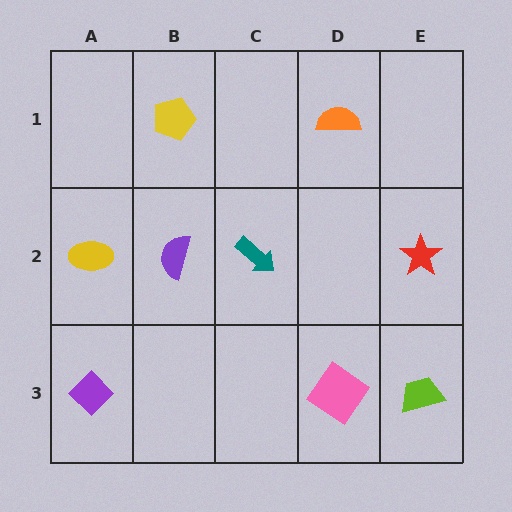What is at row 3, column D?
A pink diamond.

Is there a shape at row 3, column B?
No, that cell is empty.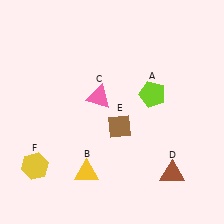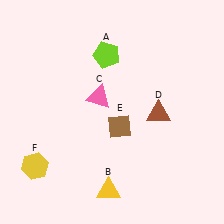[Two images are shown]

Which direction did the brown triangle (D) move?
The brown triangle (D) moved up.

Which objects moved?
The objects that moved are: the lime pentagon (A), the yellow triangle (B), the brown triangle (D).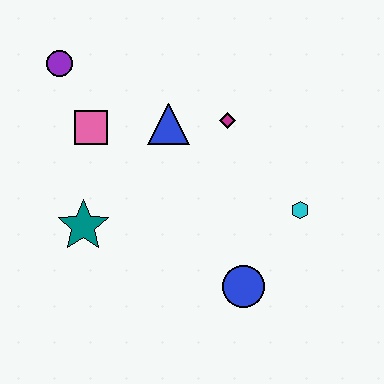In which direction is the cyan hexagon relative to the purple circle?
The cyan hexagon is to the right of the purple circle.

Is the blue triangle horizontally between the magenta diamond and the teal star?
Yes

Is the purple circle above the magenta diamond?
Yes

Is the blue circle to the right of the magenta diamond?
Yes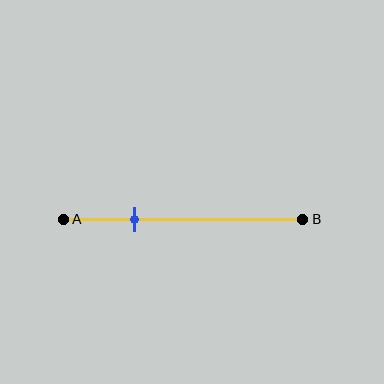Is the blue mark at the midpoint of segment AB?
No, the mark is at about 30% from A, not at the 50% midpoint.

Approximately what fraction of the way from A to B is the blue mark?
The blue mark is approximately 30% of the way from A to B.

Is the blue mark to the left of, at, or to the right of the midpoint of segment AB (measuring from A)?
The blue mark is to the left of the midpoint of segment AB.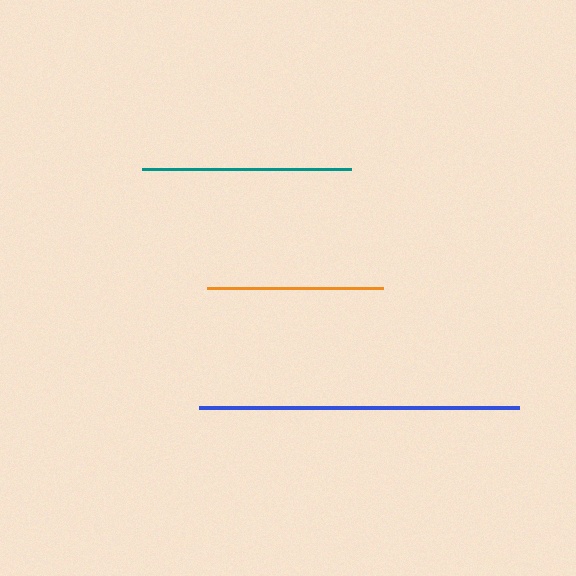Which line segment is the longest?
The blue line is the longest at approximately 319 pixels.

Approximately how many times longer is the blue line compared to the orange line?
The blue line is approximately 1.8 times the length of the orange line.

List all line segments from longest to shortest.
From longest to shortest: blue, teal, orange.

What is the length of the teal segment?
The teal segment is approximately 209 pixels long.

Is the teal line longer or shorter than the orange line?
The teal line is longer than the orange line.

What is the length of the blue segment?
The blue segment is approximately 319 pixels long.